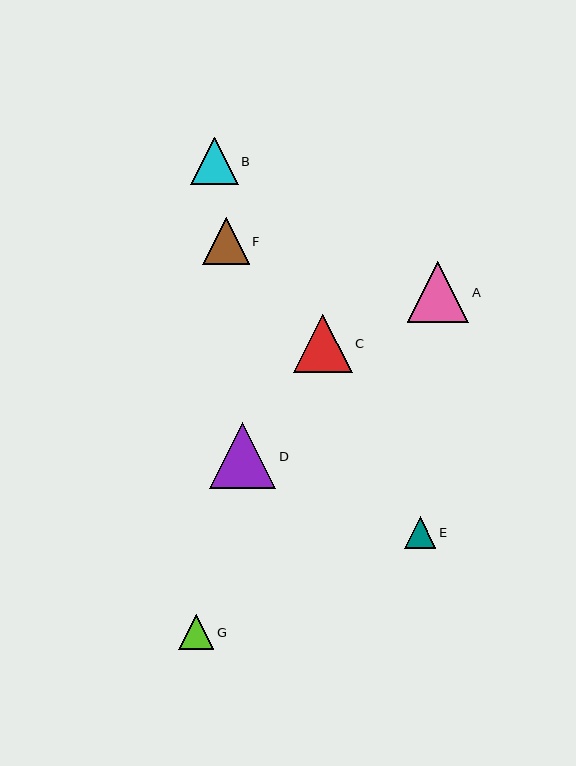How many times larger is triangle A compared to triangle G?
Triangle A is approximately 1.8 times the size of triangle G.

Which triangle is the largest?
Triangle D is the largest with a size of approximately 67 pixels.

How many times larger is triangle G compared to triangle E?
Triangle G is approximately 1.1 times the size of triangle E.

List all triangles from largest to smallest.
From largest to smallest: D, A, C, B, F, G, E.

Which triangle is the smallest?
Triangle E is the smallest with a size of approximately 31 pixels.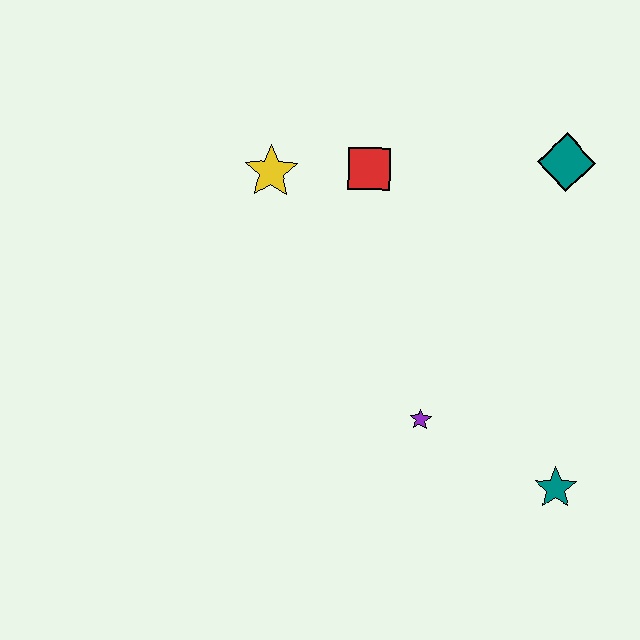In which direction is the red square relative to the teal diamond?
The red square is to the left of the teal diamond.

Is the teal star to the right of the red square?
Yes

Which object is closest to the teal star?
The purple star is closest to the teal star.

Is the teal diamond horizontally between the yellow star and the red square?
No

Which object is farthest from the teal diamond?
The teal star is farthest from the teal diamond.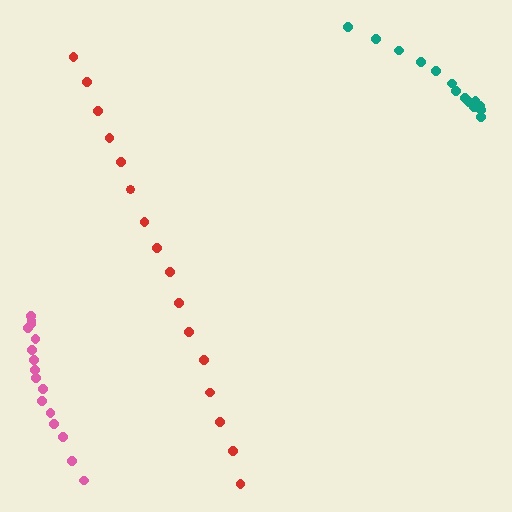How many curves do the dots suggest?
There are 3 distinct paths.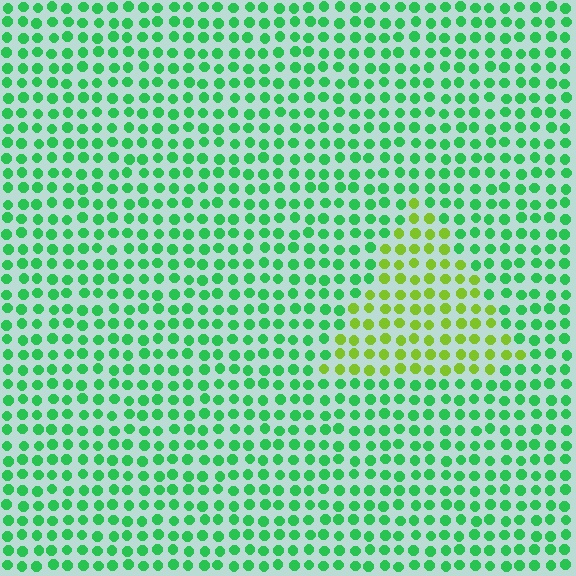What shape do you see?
I see a triangle.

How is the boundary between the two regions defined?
The boundary is defined purely by a slight shift in hue (about 49 degrees). Spacing, size, and orientation are identical on both sides.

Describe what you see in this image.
The image is filled with small green elements in a uniform arrangement. A triangle-shaped region is visible where the elements are tinted to a slightly different hue, forming a subtle color boundary.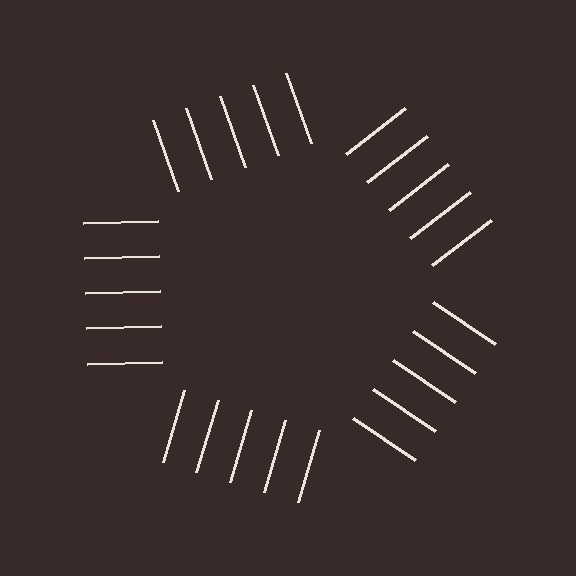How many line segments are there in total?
25 — 5 along each of the 5 edges.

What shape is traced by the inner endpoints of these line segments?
An illusory pentagon — the line segments terminate on its edges but no continuous stroke is drawn.